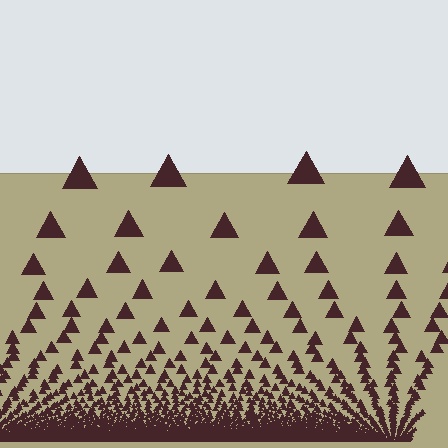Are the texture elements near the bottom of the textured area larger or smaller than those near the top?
Smaller. The gradient is inverted — elements near the bottom are smaller and denser.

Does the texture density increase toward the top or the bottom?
Density increases toward the bottom.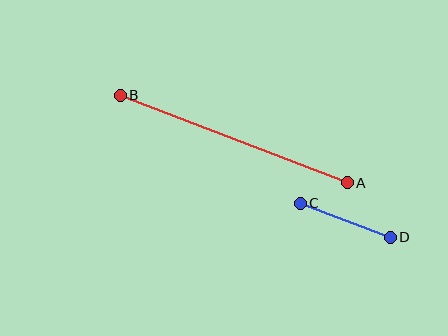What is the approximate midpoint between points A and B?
The midpoint is at approximately (234, 139) pixels.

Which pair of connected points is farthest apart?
Points A and B are farthest apart.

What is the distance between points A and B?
The distance is approximately 243 pixels.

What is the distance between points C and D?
The distance is approximately 96 pixels.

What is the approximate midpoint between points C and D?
The midpoint is at approximately (345, 220) pixels.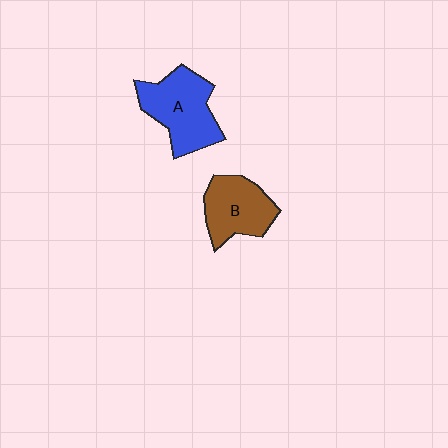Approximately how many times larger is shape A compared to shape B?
Approximately 1.2 times.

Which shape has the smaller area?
Shape B (brown).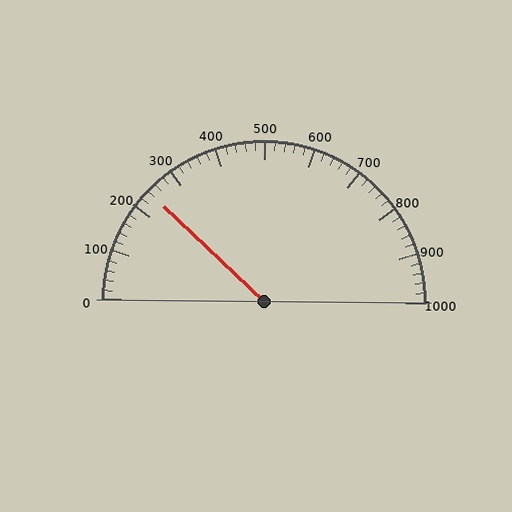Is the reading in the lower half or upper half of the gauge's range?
The reading is in the lower half of the range (0 to 1000).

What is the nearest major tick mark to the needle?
The nearest major tick mark is 200.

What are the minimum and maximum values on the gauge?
The gauge ranges from 0 to 1000.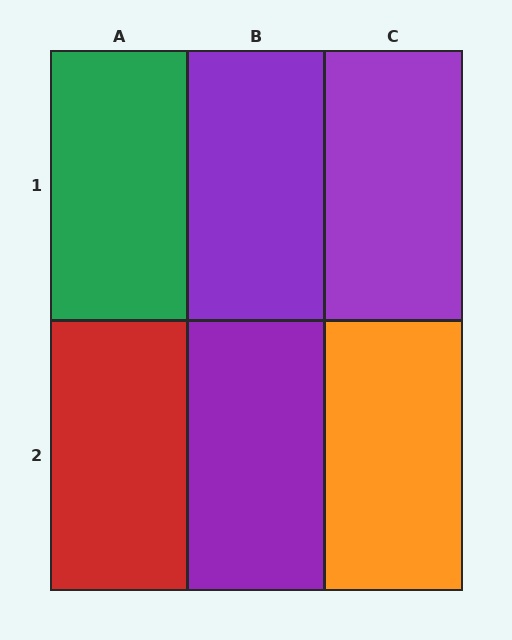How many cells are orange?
1 cell is orange.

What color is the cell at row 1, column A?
Green.